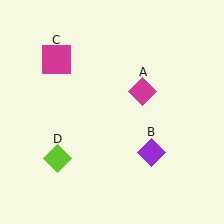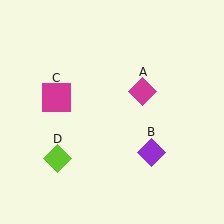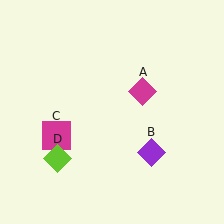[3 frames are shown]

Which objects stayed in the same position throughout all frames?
Magenta diamond (object A) and purple diamond (object B) and lime diamond (object D) remained stationary.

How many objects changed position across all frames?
1 object changed position: magenta square (object C).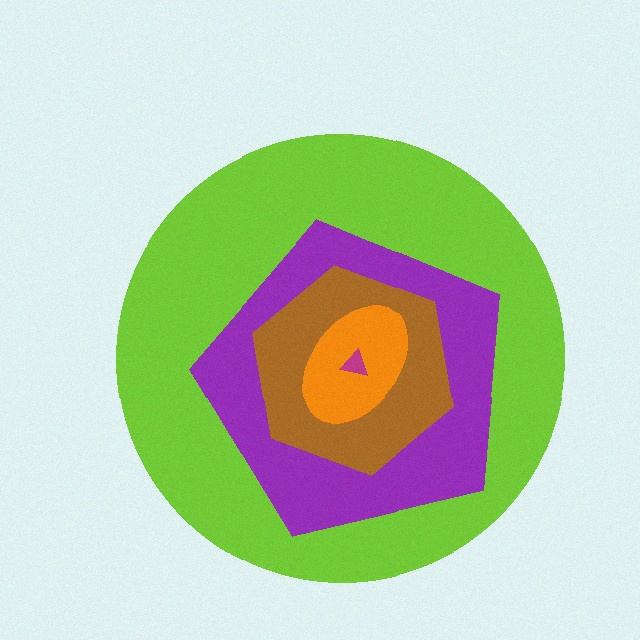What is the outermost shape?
The lime circle.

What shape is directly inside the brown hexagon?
The orange ellipse.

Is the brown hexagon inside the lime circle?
Yes.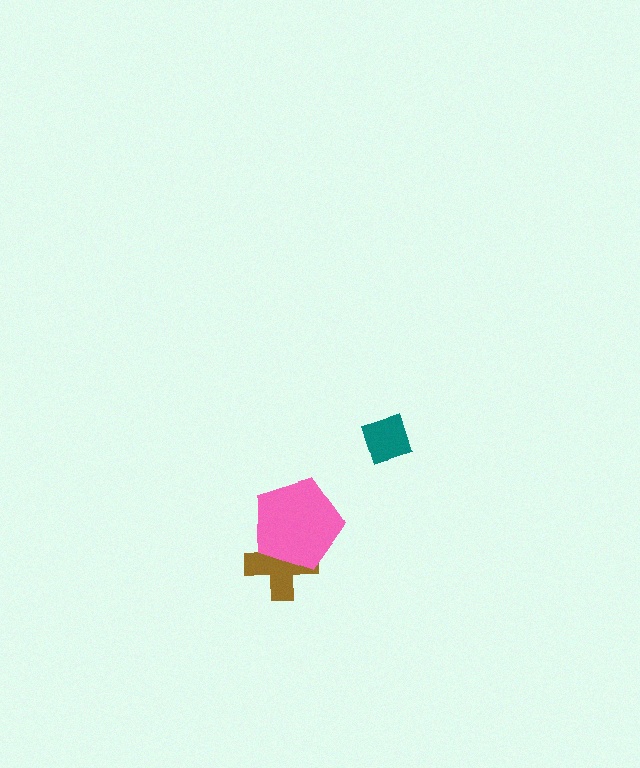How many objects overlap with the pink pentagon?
1 object overlaps with the pink pentagon.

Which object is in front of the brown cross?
The pink pentagon is in front of the brown cross.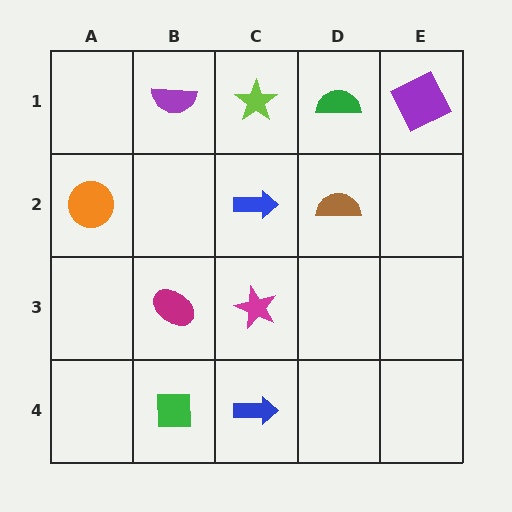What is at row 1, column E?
A purple square.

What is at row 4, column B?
A green square.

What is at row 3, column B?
A magenta ellipse.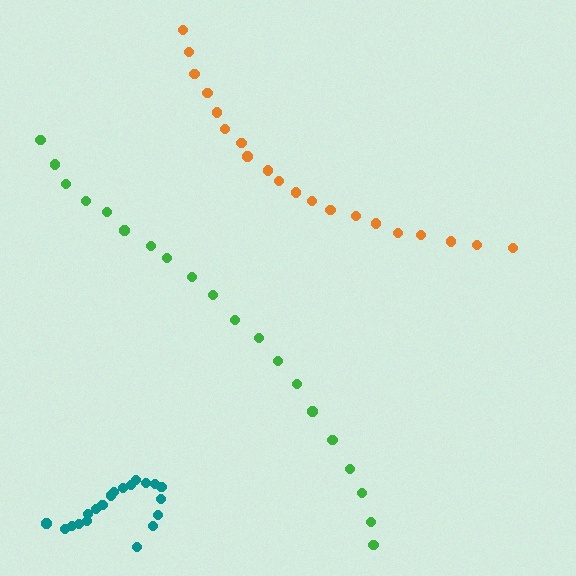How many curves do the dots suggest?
There are 3 distinct paths.